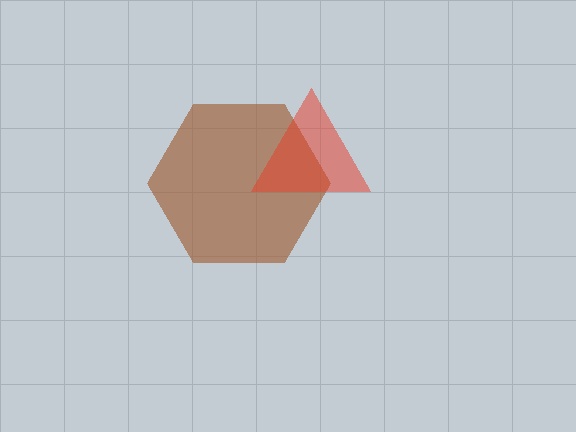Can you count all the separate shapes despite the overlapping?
Yes, there are 2 separate shapes.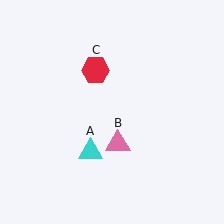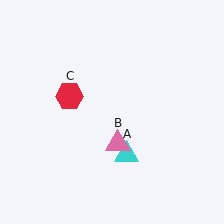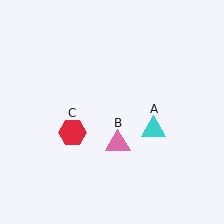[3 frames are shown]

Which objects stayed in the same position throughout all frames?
Pink triangle (object B) remained stationary.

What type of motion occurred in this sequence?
The cyan triangle (object A), red hexagon (object C) rotated counterclockwise around the center of the scene.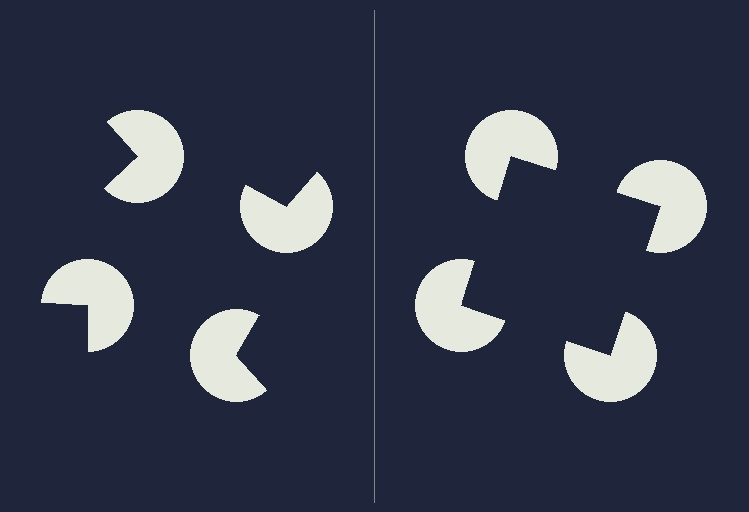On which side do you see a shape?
An illusory square appears on the right side. On the left side the wedge cuts are rotated, so no coherent shape forms.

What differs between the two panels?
The pac-man discs are positioned identically on both sides; only the wedge orientations differ. On the right they align to a square; on the left they are misaligned.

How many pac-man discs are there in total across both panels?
8 — 4 on each side.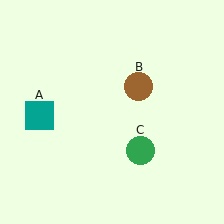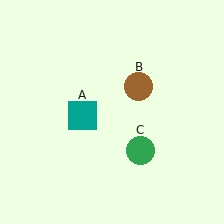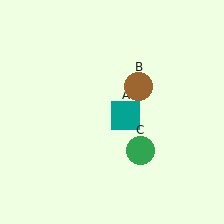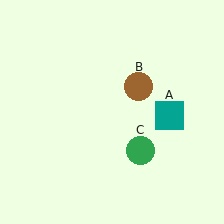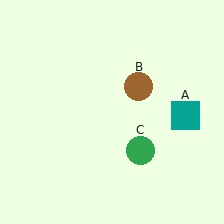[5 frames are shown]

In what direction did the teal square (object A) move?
The teal square (object A) moved right.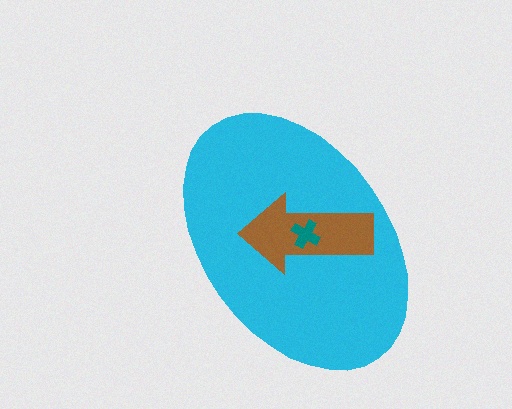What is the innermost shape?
The teal cross.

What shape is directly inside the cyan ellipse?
The brown arrow.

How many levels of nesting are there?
3.